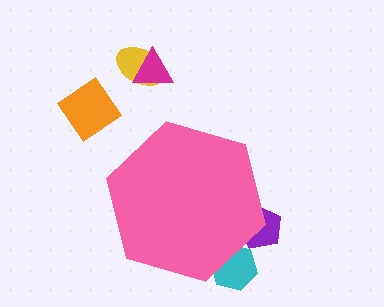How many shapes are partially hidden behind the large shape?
2 shapes are partially hidden.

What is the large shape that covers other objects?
A pink hexagon.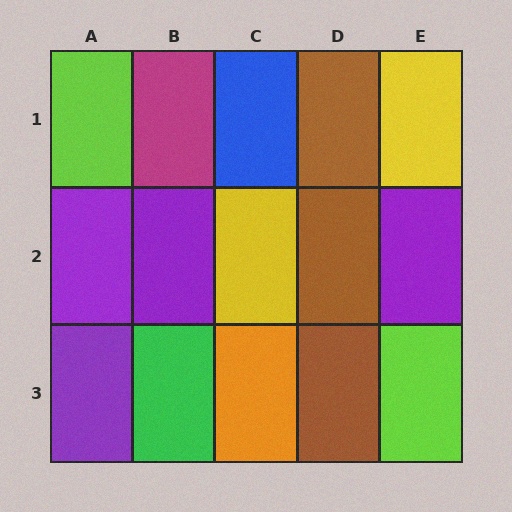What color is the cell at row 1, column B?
Magenta.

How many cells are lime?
2 cells are lime.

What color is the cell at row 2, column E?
Purple.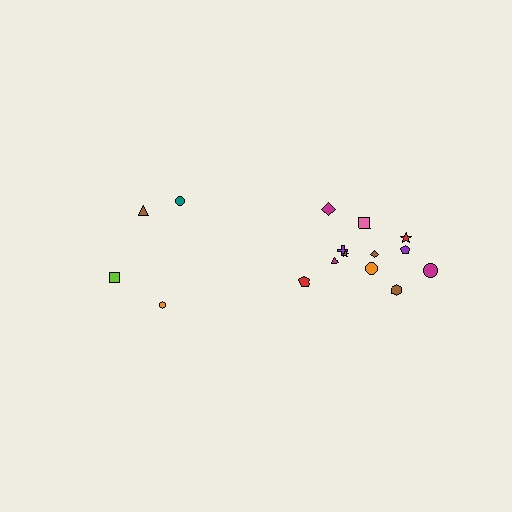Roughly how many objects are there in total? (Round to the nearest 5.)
Roughly 15 objects in total.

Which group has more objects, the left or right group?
The right group.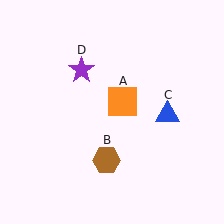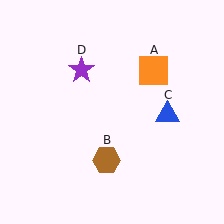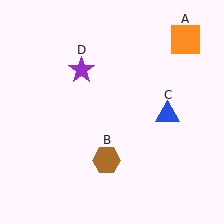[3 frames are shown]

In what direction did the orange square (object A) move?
The orange square (object A) moved up and to the right.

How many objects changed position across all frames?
1 object changed position: orange square (object A).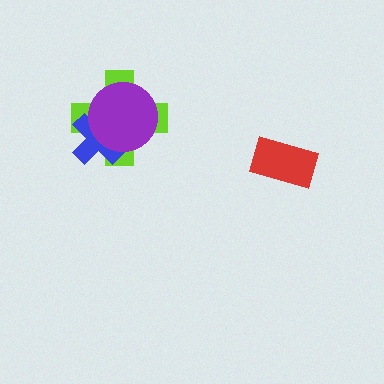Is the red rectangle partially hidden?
No, no other shape covers it.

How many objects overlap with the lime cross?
2 objects overlap with the lime cross.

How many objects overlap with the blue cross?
2 objects overlap with the blue cross.